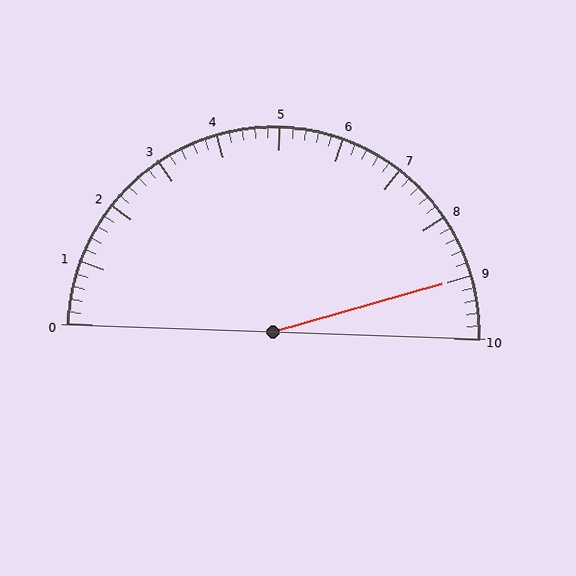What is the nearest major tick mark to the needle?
The nearest major tick mark is 9.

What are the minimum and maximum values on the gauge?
The gauge ranges from 0 to 10.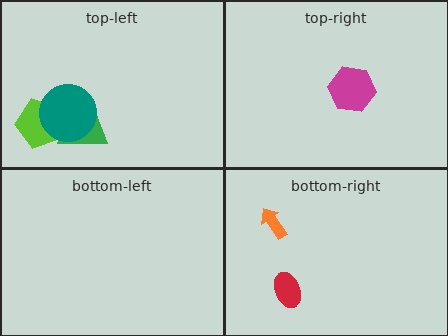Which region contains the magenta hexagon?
The top-right region.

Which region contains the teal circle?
The top-left region.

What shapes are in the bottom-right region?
The orange arrow, the red ellipse.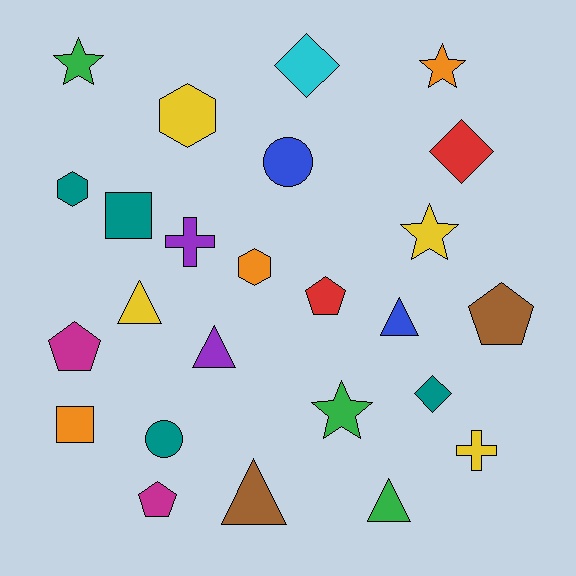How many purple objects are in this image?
There are 2 purple objects.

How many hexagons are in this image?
There are 3 hexagons.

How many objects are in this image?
There are 25 objects.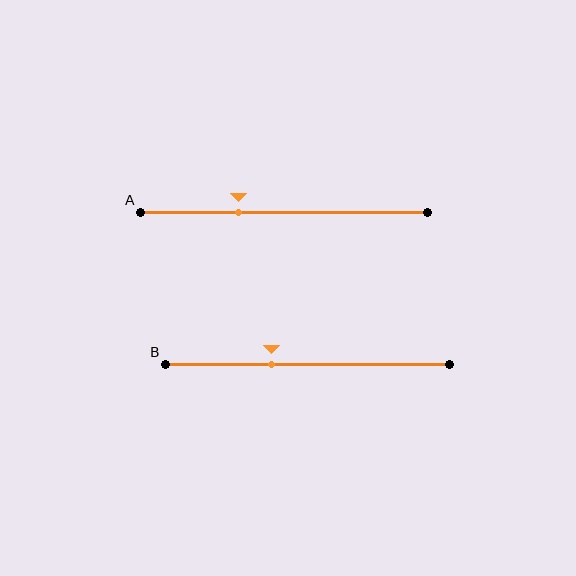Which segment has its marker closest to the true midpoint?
Segment B has its marker closest to the true midpoint.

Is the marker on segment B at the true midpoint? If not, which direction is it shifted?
No, the marker on segment B is shifted to the left by about 13% of the segment length.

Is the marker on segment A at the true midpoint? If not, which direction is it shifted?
No, the marker on segment A is shifted to the left by about 16% of the segment length.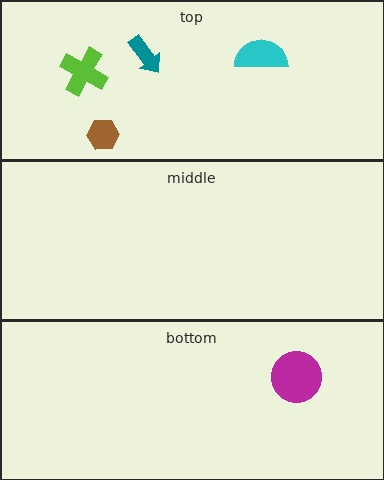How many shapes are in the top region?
4.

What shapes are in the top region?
The lime cross, the teal arrow, the cyan semicircle, the brown hexagon.